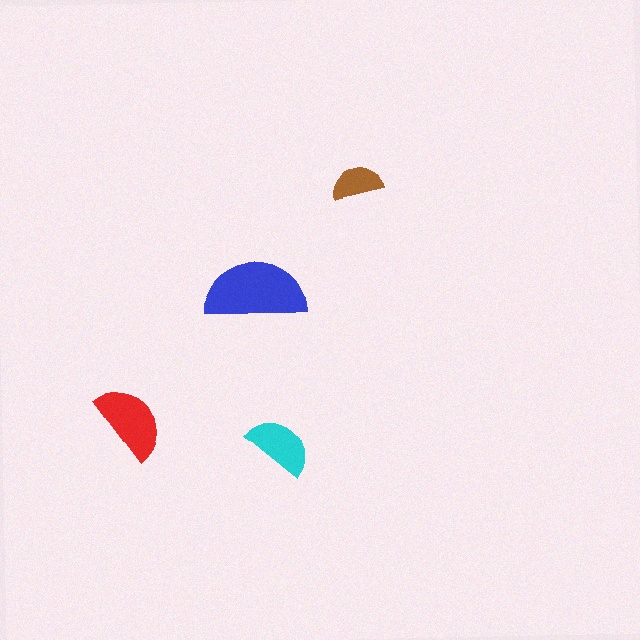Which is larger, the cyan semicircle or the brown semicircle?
The cyan one.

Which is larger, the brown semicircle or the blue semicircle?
The blue one.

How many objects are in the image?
There are 4 objects in the image.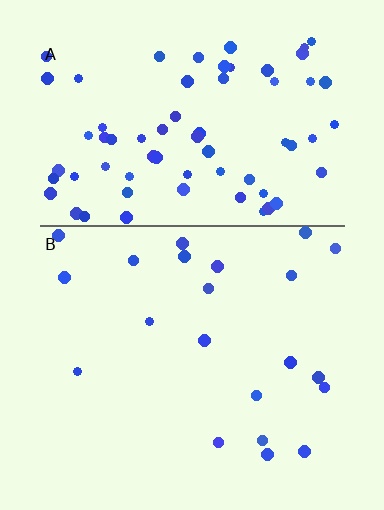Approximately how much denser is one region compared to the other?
Approximately 3.4× — region A over region B.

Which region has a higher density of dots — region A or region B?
A (the top).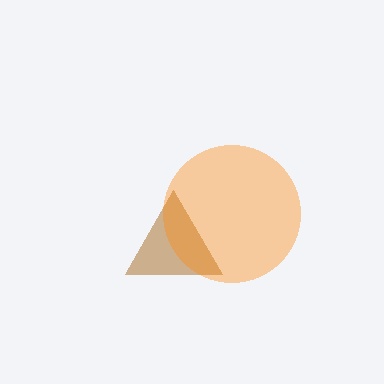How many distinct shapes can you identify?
There are 2 distinct shapes: a brown triangle, an orange circle.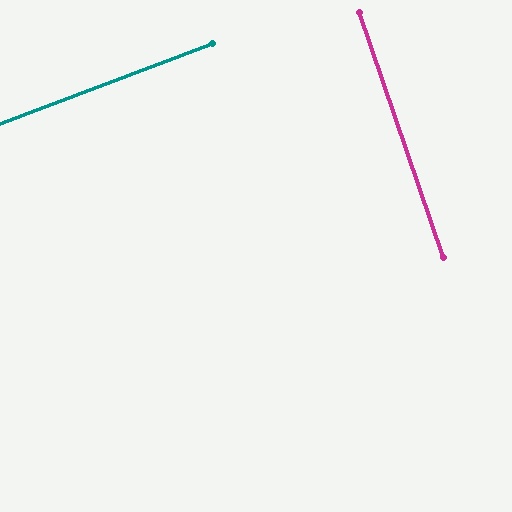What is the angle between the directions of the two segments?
Approximately 88 degrees.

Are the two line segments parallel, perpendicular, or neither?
Perpendicular — they meet at approximately 88°.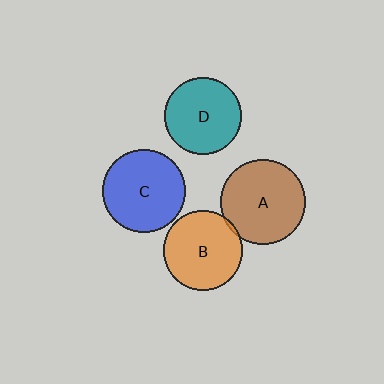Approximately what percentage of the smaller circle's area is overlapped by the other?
Approximately 5%.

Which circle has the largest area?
Circle A (brown).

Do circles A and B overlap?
Yes.